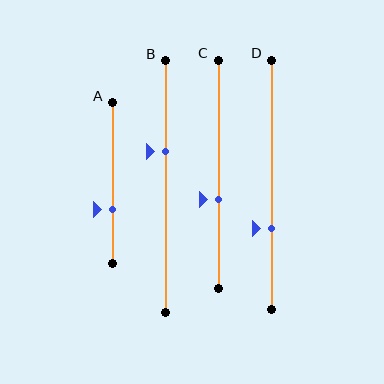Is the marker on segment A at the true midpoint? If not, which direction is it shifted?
No, the marker on segment A is shifted downward by about 16% of the segment length.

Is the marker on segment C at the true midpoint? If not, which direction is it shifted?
No, the marker on segment C is shifted downward by about 11% of the segment length.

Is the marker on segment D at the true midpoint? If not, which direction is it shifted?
No, the marker on segment D is shifted downward by about 17% of the segment length.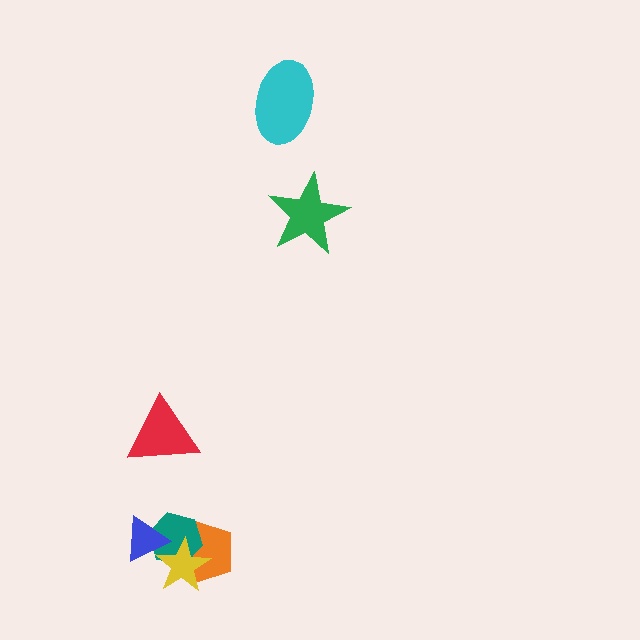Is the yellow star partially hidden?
Yes, it is partially covered by another shape.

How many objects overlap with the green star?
0 objects overlap with the green star.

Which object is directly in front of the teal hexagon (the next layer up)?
The yellow star is directly in front of the teal hexagon.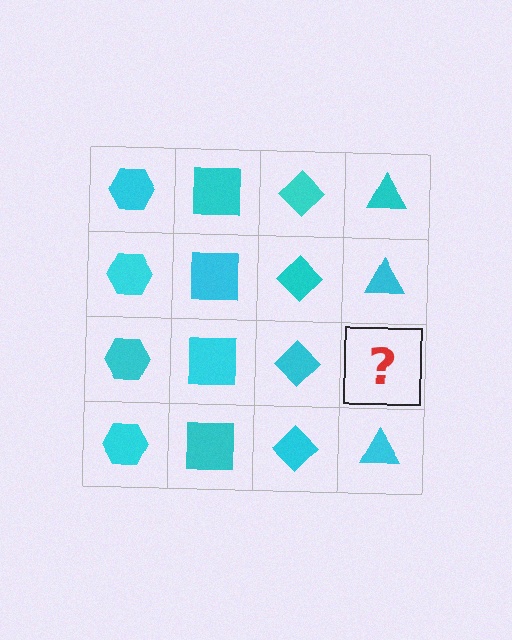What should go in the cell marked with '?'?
The missing cell should contain a cyan triangle.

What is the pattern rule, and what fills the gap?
The rule is that each column has a consistent shape. The gap should be filled with a cyan triangle.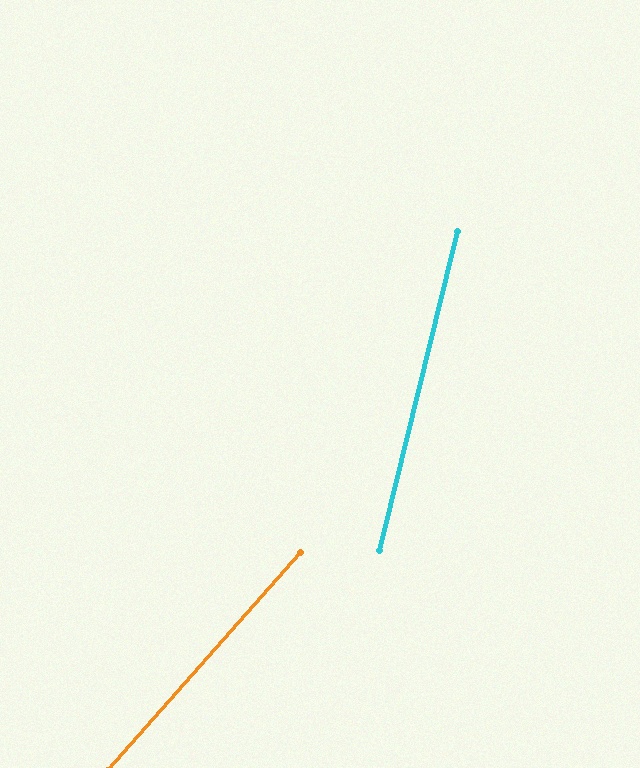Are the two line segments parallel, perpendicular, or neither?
Neither parallel nor perpendicular — they differ by about 28°.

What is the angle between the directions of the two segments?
Approximately 28 degrees.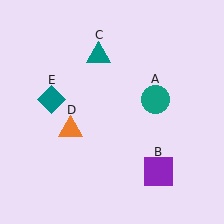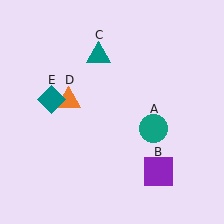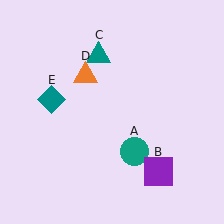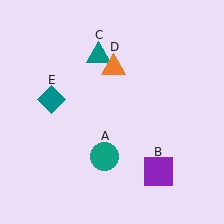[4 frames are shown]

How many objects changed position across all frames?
2 objects changed position: teal circle (object A), orange triangle (object D).